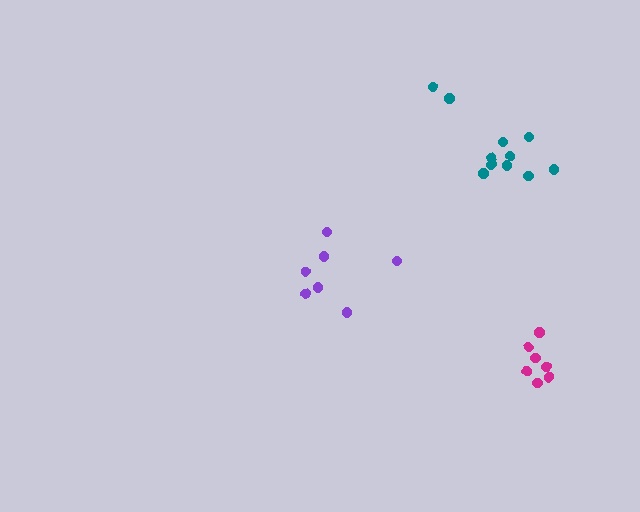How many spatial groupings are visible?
There are 3 spatial groupings.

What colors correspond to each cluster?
The clusters are colored: teal, purple, magenta.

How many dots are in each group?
Group 1: 11 dots, Group 2: 7 dots, Group 3: 7 dots (25 total).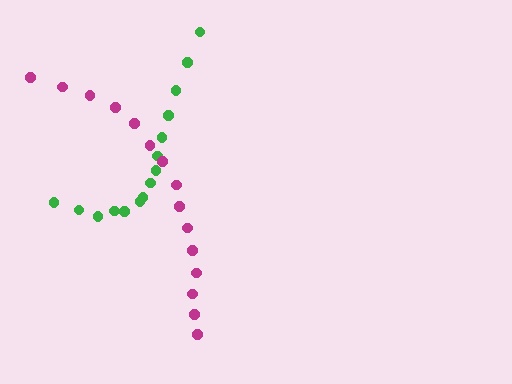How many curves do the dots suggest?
There are 2 distinct paths.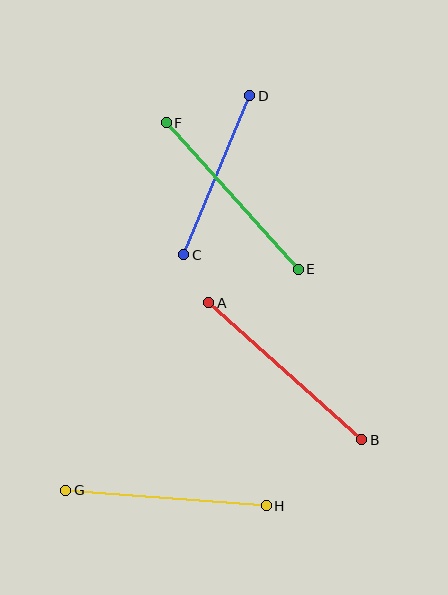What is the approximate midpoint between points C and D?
The midpoint is at approximately (217, 175) pixels.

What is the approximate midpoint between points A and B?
The midpoint is at approximately (285, 371) pixels.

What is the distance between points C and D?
The distance is approximately 172 pixels.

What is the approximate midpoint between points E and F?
The midpoint is at approximately (232, 196) pixels.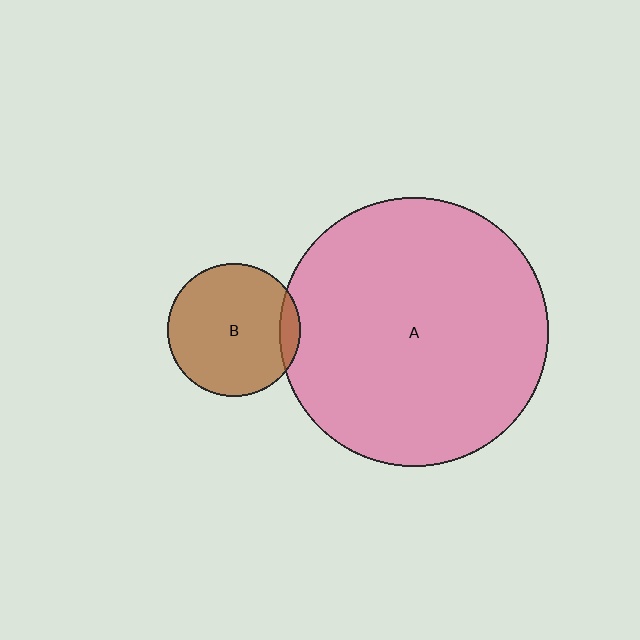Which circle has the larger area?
Circle A (pink).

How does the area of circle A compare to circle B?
Approximately 4.1 times.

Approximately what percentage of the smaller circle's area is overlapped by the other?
Approximately 10%.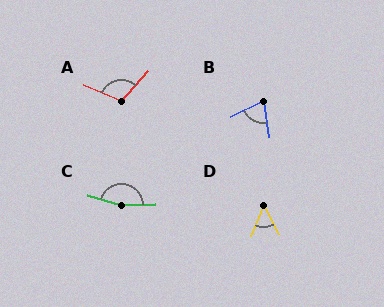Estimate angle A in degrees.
Approximately 107 degrees.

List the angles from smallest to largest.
D (50°), B (73°), A (107°), C (162°).